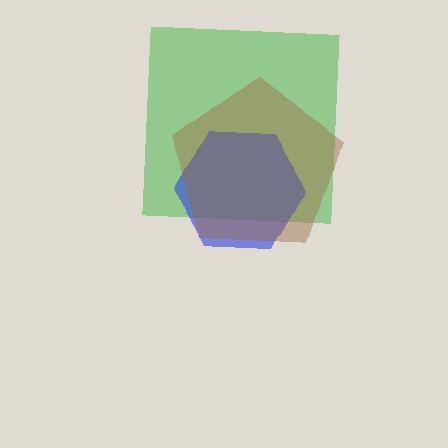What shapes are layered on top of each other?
The layered shapes are: a green square, a blue hexagon, a brown pentagon.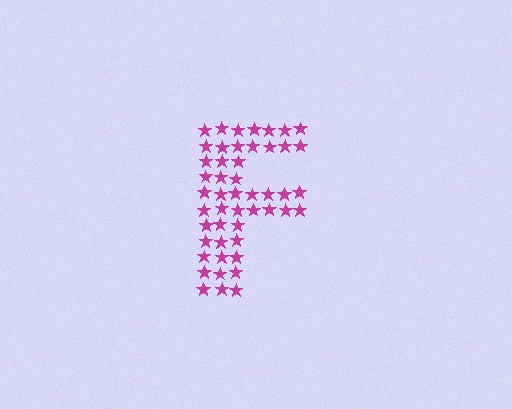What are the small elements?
The small elements are stars.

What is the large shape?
The large shape is the letter F.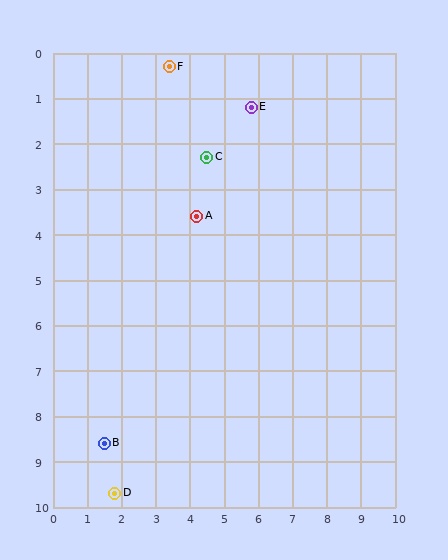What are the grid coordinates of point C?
Point C is at approximately (4.5, 2.3).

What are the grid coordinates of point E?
Point E is at approximately (5.8, 1.2).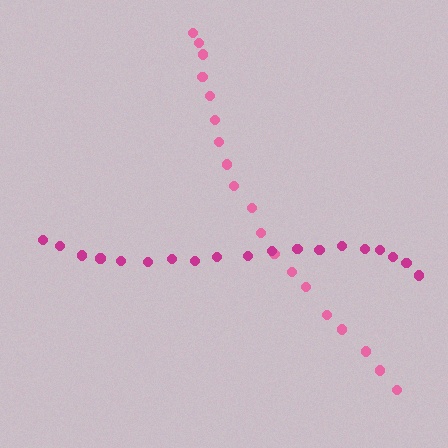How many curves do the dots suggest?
There are 2 distinct paths.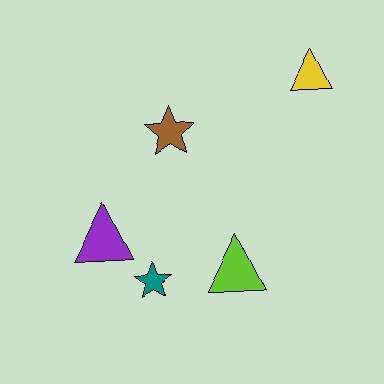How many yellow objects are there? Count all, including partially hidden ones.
There is 1 yellow object.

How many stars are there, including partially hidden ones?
There are 2 stars.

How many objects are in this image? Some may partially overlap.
There are 5 objects.